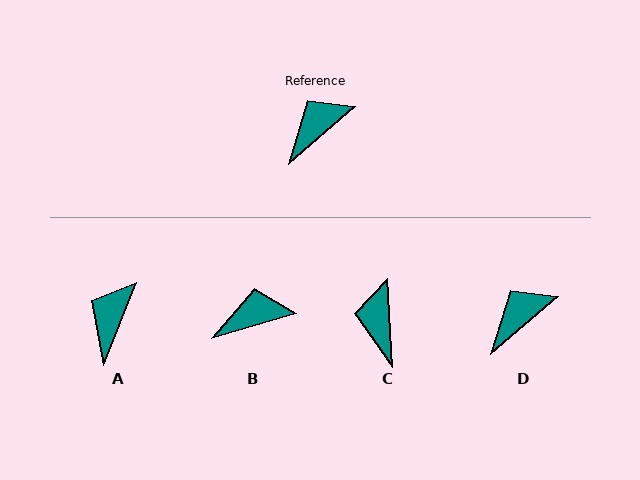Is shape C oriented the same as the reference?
No, it is off by about 52 degrees.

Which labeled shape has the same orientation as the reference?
D.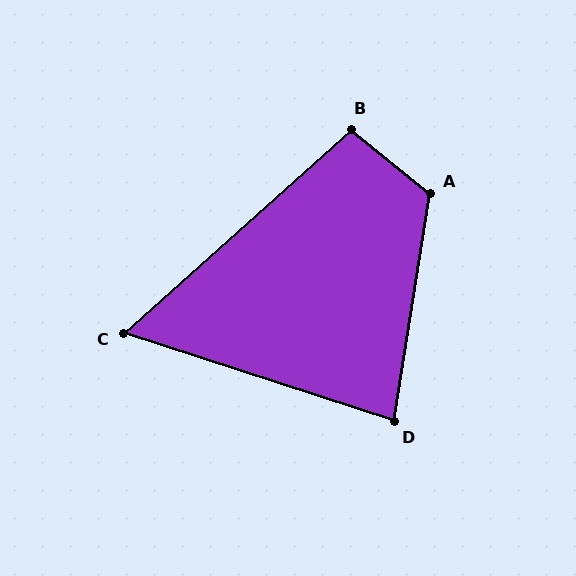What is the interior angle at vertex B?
Approximately 99 degrees (obtuse).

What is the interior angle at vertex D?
Approximately 81 degrees (acute).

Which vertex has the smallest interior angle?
C, at approximately 60 degrees.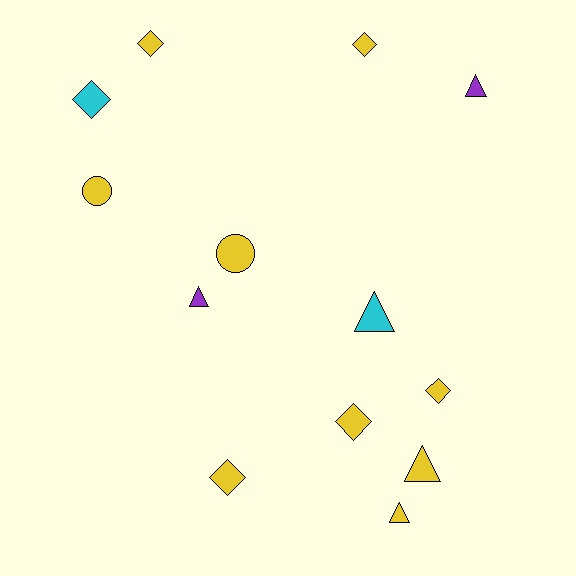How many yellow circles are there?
There are 2 yellow circles.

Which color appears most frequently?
Yellow, with 9 objects.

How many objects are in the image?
There are 13 objects.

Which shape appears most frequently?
Diamond, with 6 objects.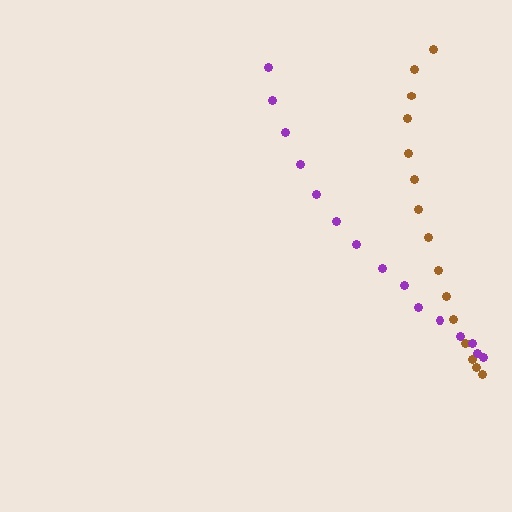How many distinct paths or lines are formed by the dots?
There are 2 distinct paths.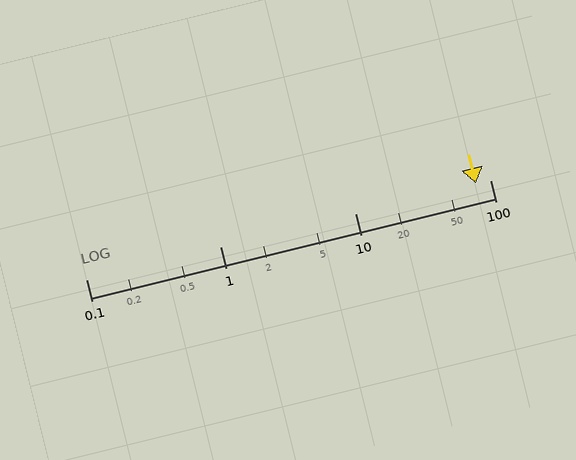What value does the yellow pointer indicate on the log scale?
The pointer indicates approximately 79.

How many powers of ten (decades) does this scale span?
The scale spans 3 decades, from 0.1 to 100.